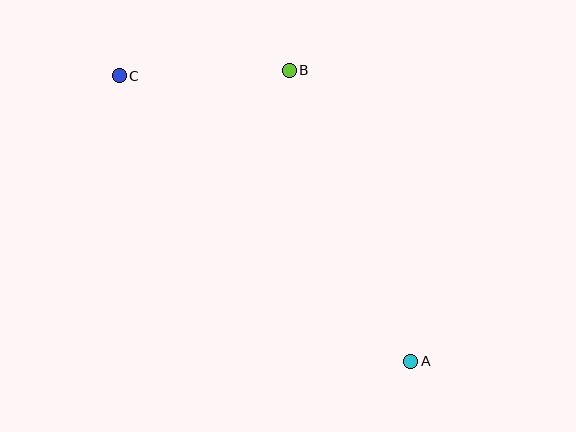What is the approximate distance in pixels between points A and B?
The distance between A and B is approximately 315 pixels.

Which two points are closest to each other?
Points B and C are closest to each other.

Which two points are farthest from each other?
Points A and C are farthest from each other.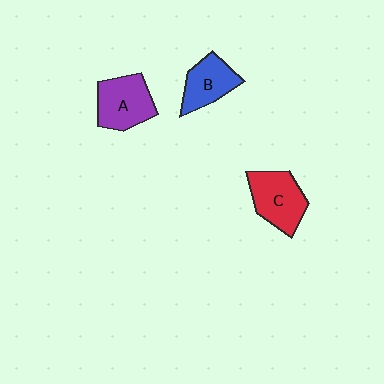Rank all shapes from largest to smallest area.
From largest to smallest: C (red), A (purple), B (blue).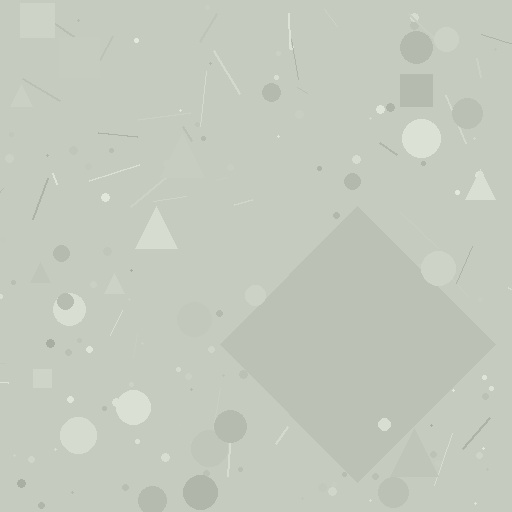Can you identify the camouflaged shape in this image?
The camouflaged shape is a diamond.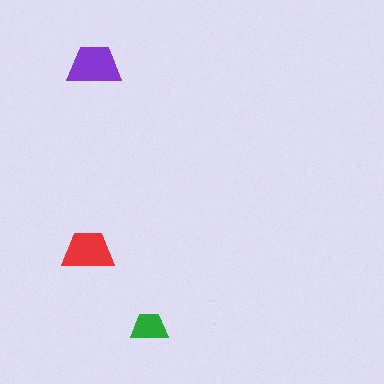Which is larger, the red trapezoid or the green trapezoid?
The red one.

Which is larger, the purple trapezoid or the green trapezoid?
The purple one.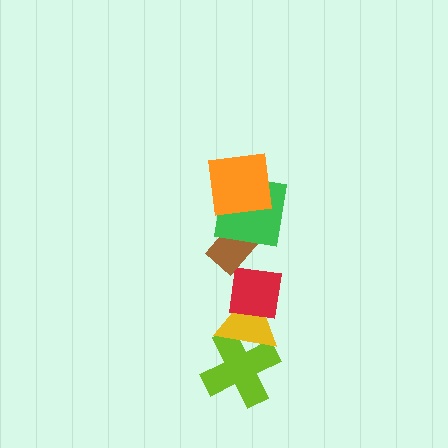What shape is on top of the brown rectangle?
The green square is on top of the brown rectangle.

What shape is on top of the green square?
The orange square is on top of the green square.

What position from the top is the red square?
The red square is 4th from the top.